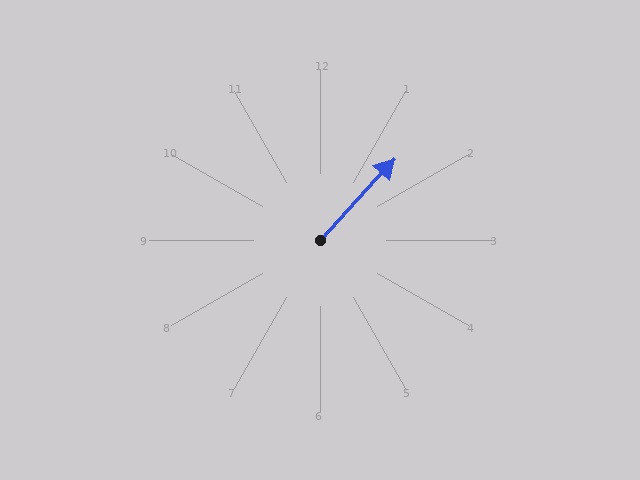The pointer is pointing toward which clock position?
Roughly 1 o'clock.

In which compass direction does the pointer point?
Northeast.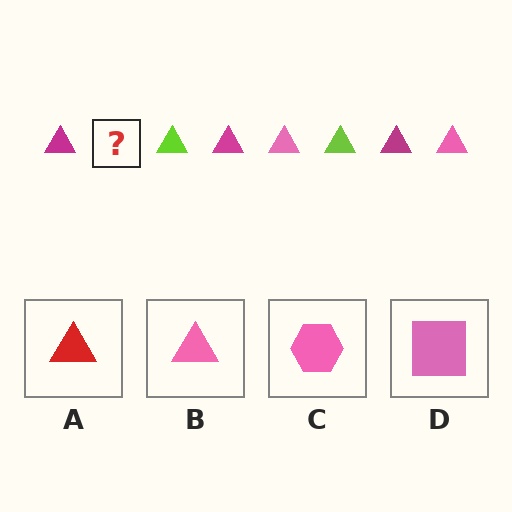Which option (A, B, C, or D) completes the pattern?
B.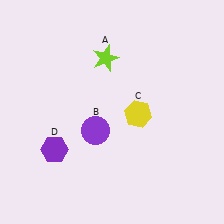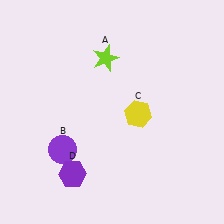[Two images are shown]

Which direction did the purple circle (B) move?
The purple circle (B) moved left.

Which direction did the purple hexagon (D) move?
The purple hexagon (D) moved down.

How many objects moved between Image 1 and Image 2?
2 objects moved between the two images.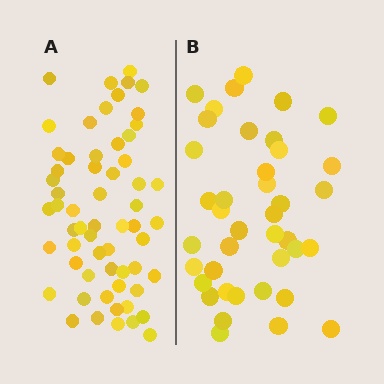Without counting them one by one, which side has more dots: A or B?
Region A (the left region) has more dots.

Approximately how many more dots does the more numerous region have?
Region A has approximately 20 more dots than region B.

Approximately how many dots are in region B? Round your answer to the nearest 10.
About 40 dots.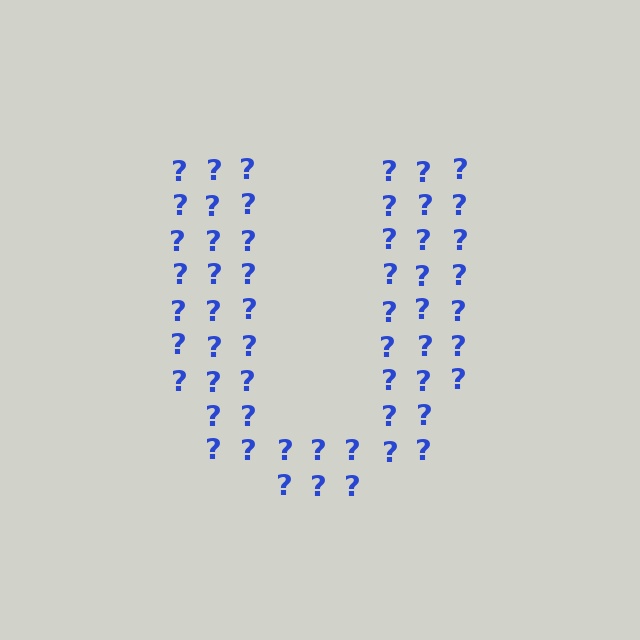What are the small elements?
The small elements are question marks.